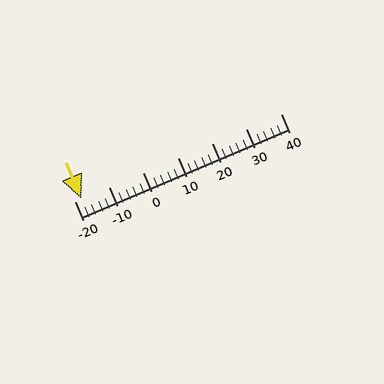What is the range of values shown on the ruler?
The ruler shows values from -20 to 40.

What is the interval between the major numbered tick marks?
The major tick marks are spaced 10 units apart.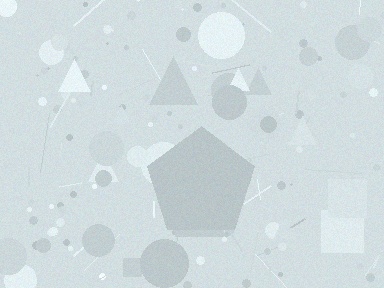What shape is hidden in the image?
A pentagon is hidden in the image.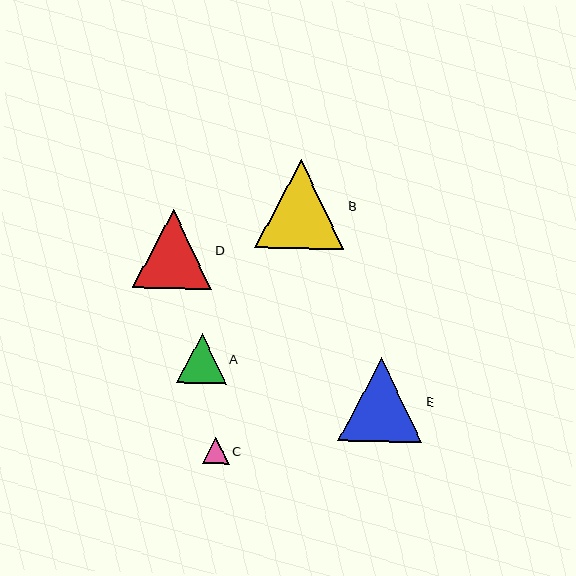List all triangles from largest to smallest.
From largest to smallest: B, E, D, A, C.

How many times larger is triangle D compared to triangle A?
Triangle D is approximately 1.6 times the size of triangle A.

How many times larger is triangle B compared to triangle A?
Triangle B is approximately 1.8 times the size of triangle A.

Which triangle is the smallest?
Triangle C is the smallest with a size of approximately 27 pixels.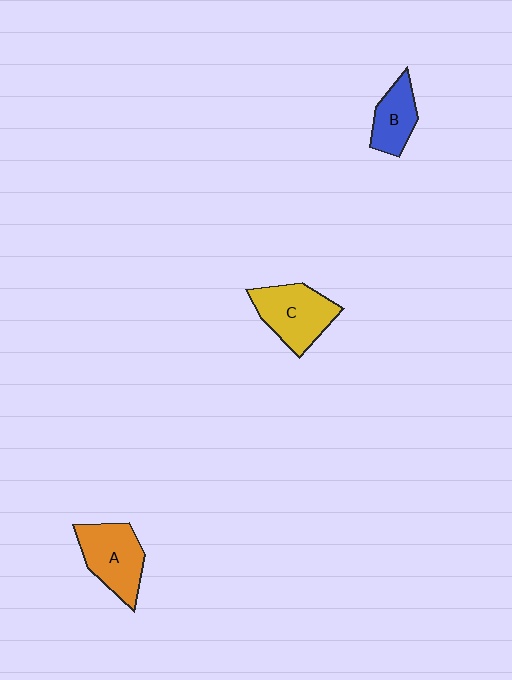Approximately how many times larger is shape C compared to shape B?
Approximately 1.5 times.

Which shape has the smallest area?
Shape B (blue).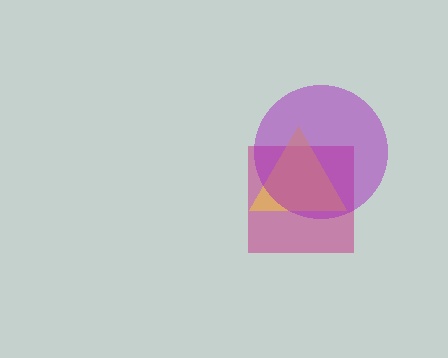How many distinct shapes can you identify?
There are 3 distinct shapes: a magenta square, a yellow triangle, a purple circle.